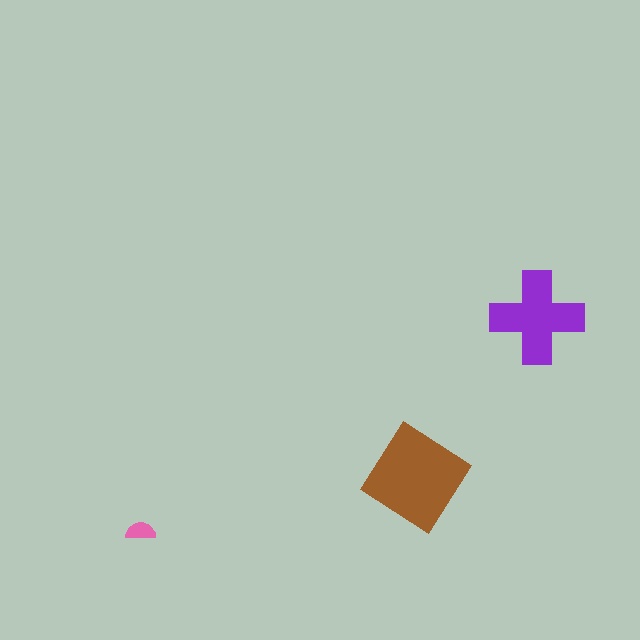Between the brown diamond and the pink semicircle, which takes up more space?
The brown diamond.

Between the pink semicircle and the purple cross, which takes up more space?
The purple cross.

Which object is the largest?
The brown diamond.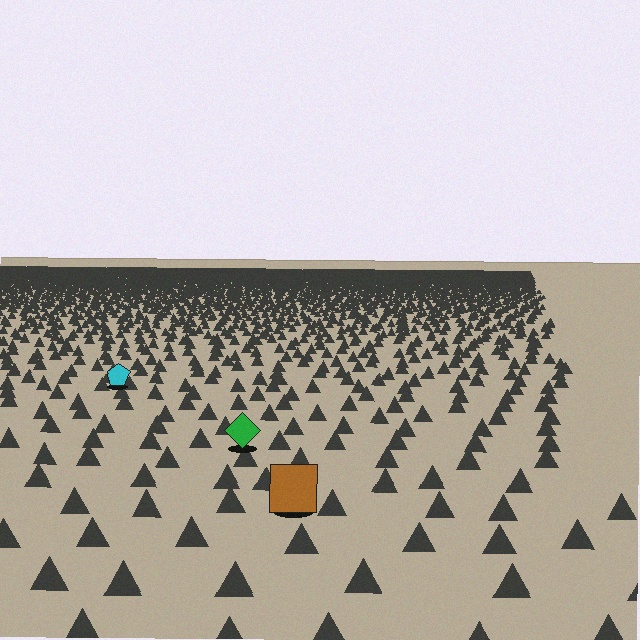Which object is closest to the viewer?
The brown square is closest. The texture marks near it are larger and more spread out.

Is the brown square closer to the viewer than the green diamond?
Yes. The brown square is closer — you can tell from the texture gradient: the ground texture is coarser near it.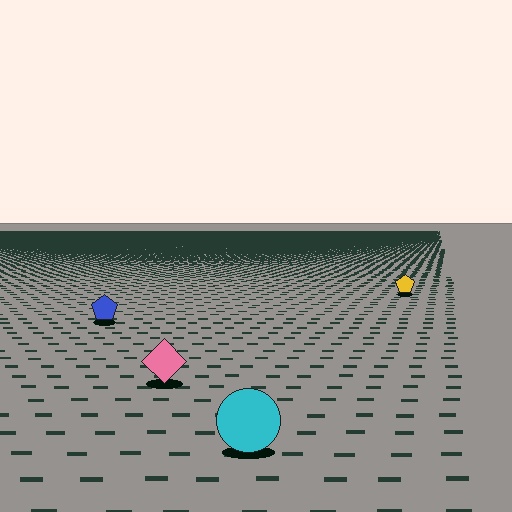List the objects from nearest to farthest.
From nearest to farthest: the cyan circle, the pink diamond, the blue pentagon, the yellow pentagon.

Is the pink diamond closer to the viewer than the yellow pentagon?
Yes. The pink diamond is closer — you can tell from the texture gradient: the ground texture is coarser near it.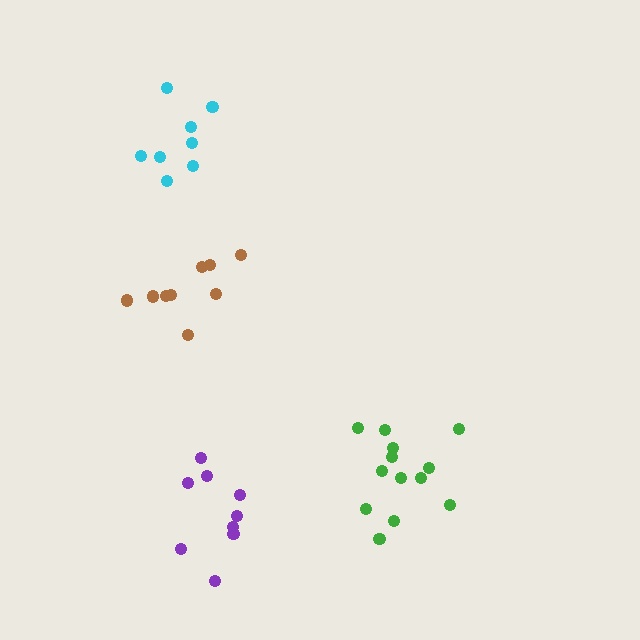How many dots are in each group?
Group 1: 13 dots, Group 2: 8 dots, Group 3: 9 dots, Group 4: 9 dots (39 total).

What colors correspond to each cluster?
The clusters are colored: green, cyan, brown, purple.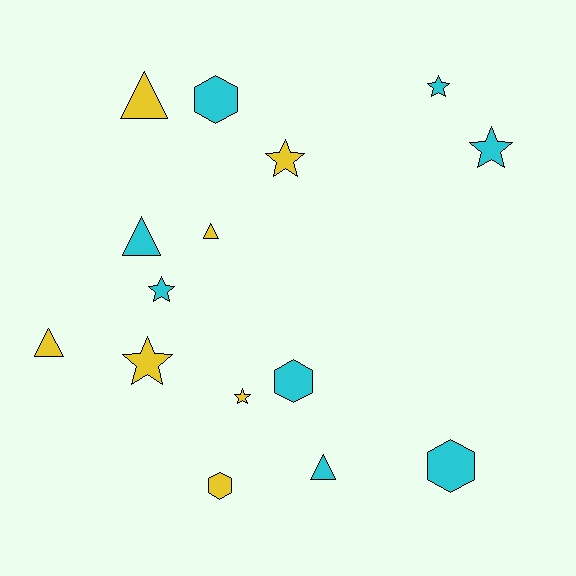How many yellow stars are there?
There are 3 yellow stars.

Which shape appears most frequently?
Star, with 6 objects.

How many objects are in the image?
There are 15 objects.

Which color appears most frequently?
Cyan, with 8 objects.